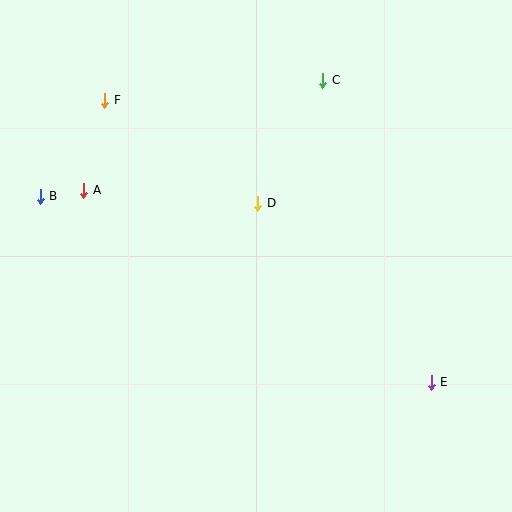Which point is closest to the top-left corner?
Point F is closest to the top-left corner.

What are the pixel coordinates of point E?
Point E is at (431, 382).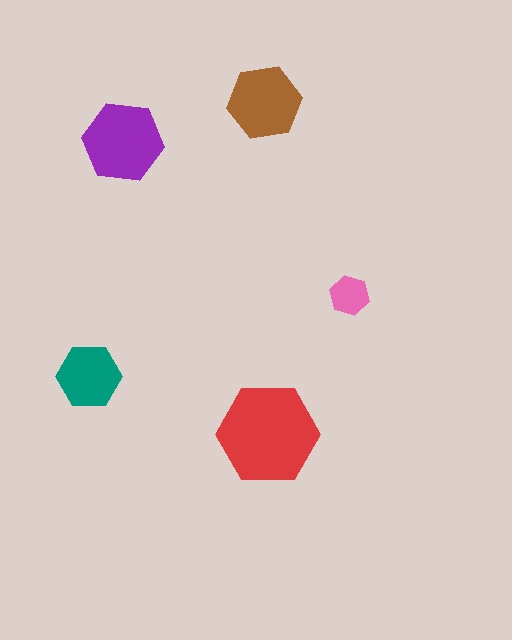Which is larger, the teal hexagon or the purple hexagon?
The purple one.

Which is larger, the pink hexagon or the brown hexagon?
The brown one.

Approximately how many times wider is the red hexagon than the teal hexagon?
About 1.5 times wider.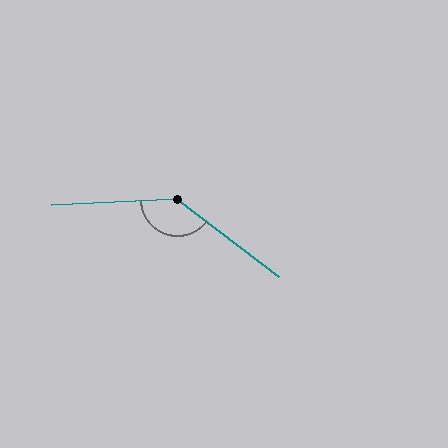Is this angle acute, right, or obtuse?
It is obtuse.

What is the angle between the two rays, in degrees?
Approximately 140 degrees.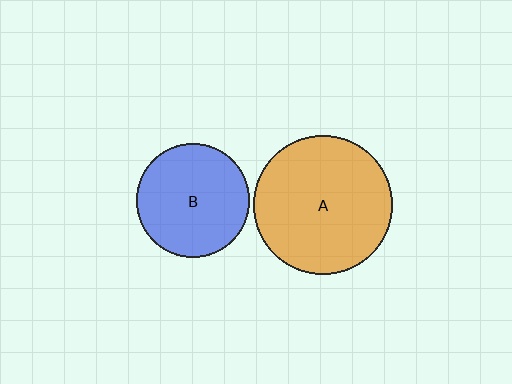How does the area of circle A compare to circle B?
Approximately 1.5 times.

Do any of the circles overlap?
No, none of the circles overlap.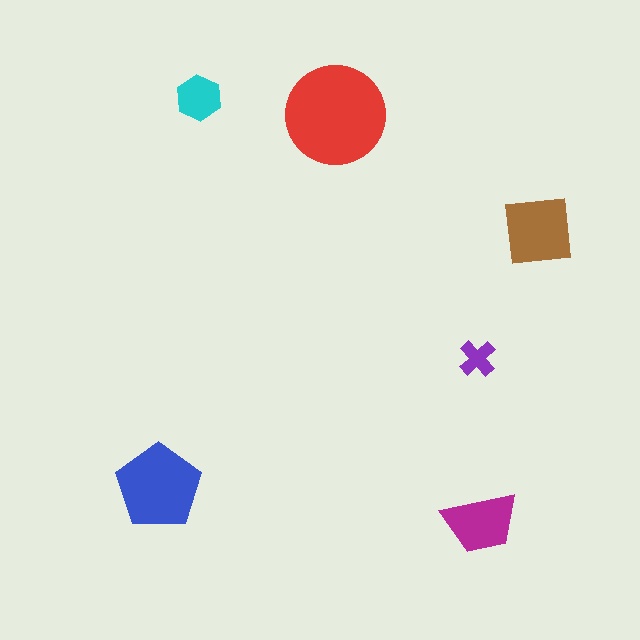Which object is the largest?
The red circle.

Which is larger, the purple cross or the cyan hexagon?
The cyan hexagon.